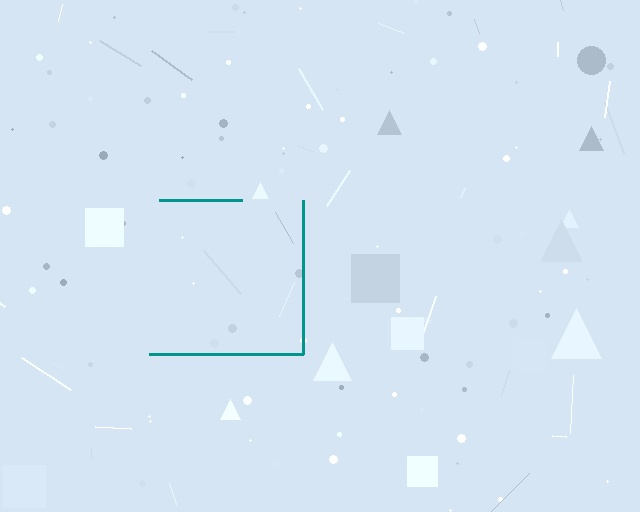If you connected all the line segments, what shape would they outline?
They would outline a square.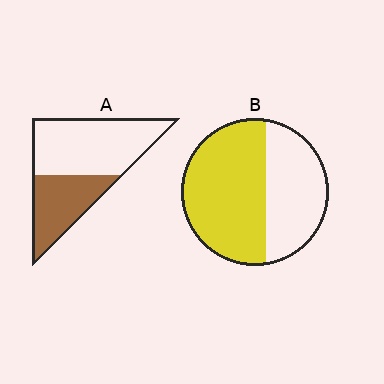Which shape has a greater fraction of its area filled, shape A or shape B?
Shape B.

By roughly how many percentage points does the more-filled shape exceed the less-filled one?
By roughly 20 percentage points (B over A).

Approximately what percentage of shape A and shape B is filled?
A is approximately 40% and B is approximately 60%.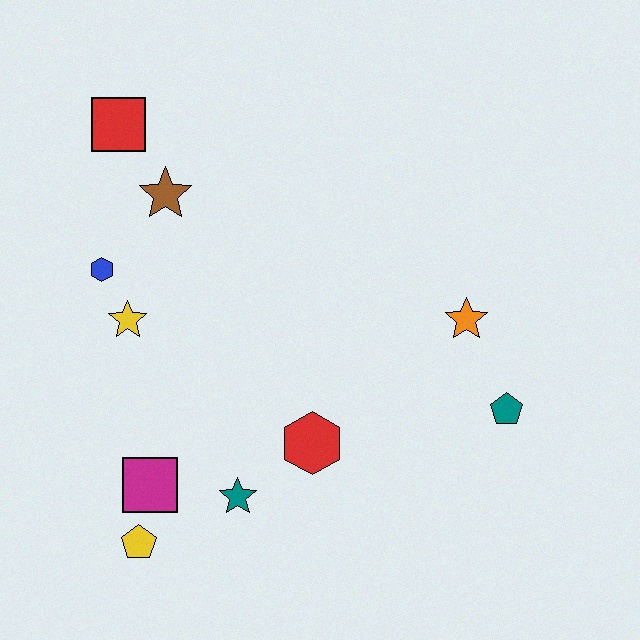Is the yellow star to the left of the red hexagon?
Yes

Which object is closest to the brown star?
The red square is closest to the brown star.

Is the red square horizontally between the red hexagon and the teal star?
No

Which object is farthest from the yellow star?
The teal pentagon is farthest from the yellow star.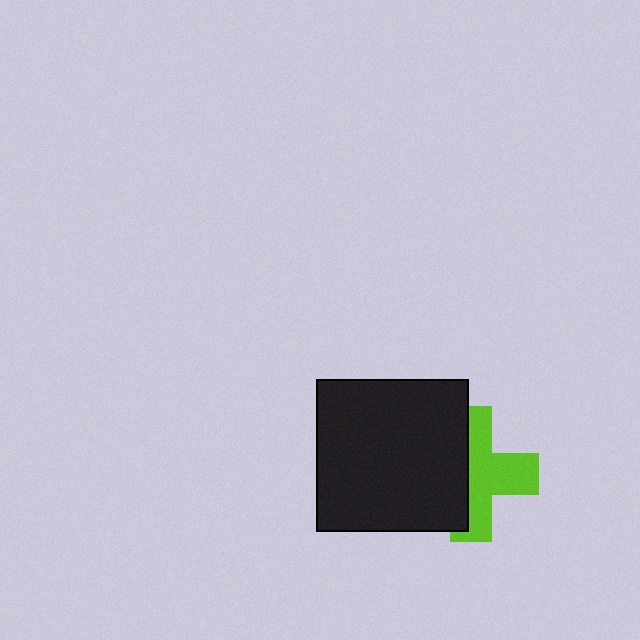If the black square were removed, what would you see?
You would see the complete lime cross.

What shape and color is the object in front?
The object in front is a black square.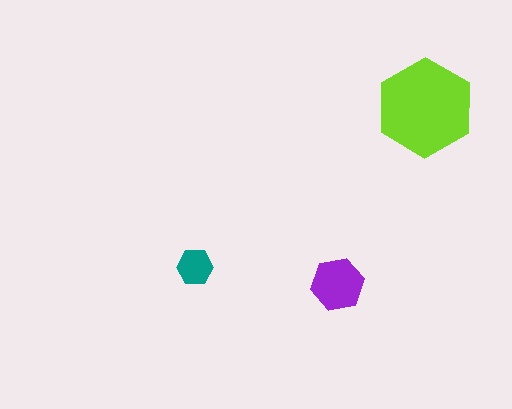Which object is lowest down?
The purple hexagon is bottommost.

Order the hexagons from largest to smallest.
the lime one, the purple one, the teal one.